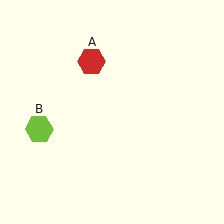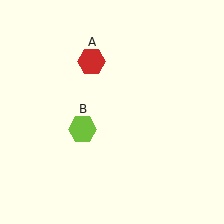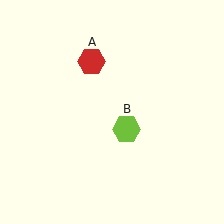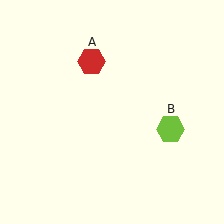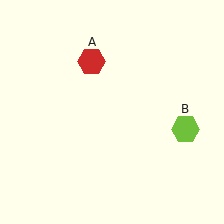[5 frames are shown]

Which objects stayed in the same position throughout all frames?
Red hexagon (object A) remained stationary.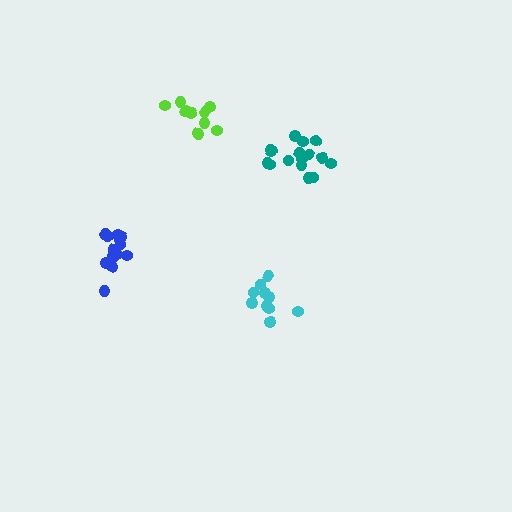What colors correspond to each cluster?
The clusters are colored: teal, blue, cyan, lime.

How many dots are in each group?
Group 1: 16 dots, Group 2: 14 dots, Group 3: 10 dots, Group 4: 10 dots (50 total).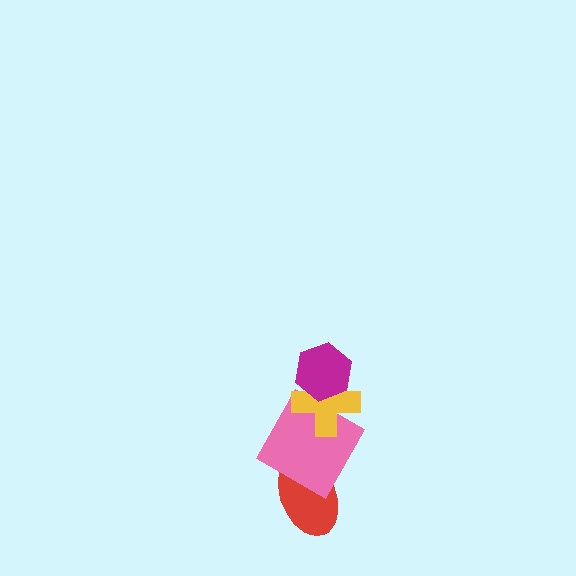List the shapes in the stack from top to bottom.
From top to bottom: the magenta hexagon, the yellow cross, the pink square, the red ellipse.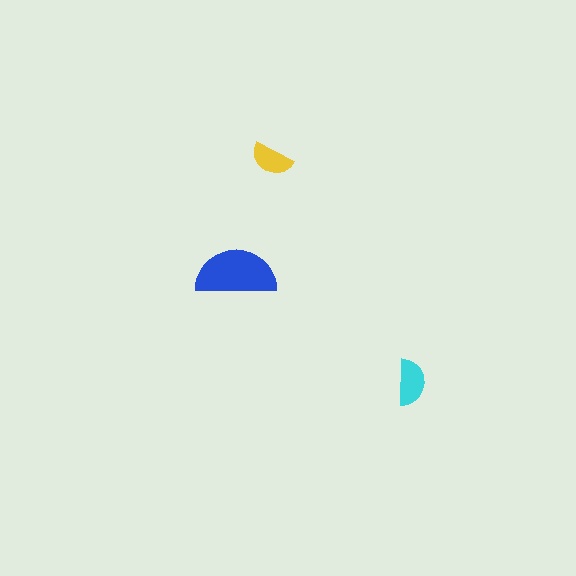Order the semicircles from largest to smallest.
the blue one, the cyan one, the yellow one.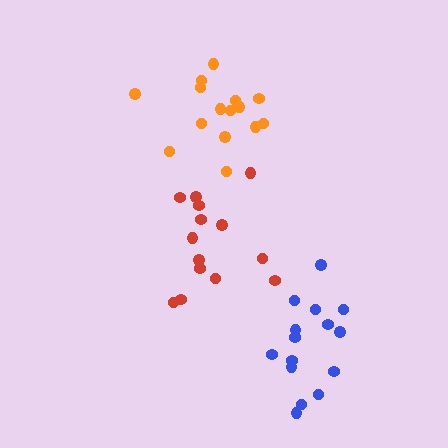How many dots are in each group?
Group 1: 14 dots, Group 2: 15 dots, Group 3: 15 dots (44 total).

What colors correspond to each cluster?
The clusters are colored: red, orange, blue.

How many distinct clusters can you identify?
There are 3 distinct clusters.